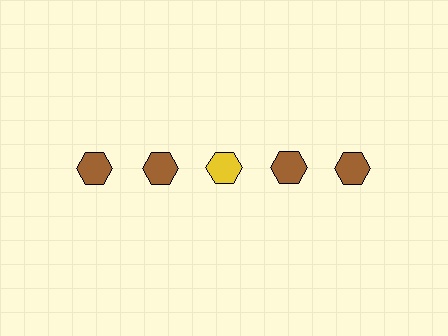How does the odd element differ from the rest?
It has a different color: yellow instead of brown.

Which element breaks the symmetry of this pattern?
The yellow hexagon in the top row, center column breaks the symmetry. All other shapes are brown hexagons.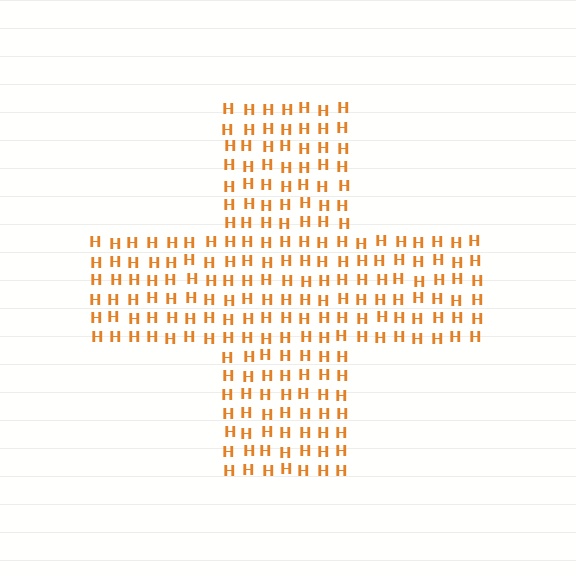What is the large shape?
The large shape is a cross.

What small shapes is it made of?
It is made of small letter H's.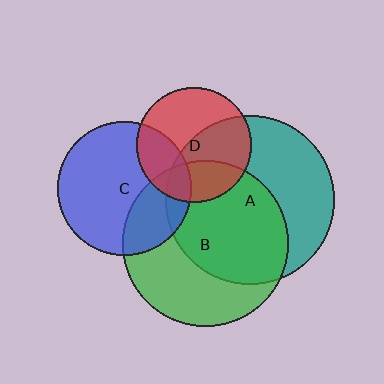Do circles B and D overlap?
Yes.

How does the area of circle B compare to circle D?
Approximately 2.1 times.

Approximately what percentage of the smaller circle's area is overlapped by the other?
Approximately 25%.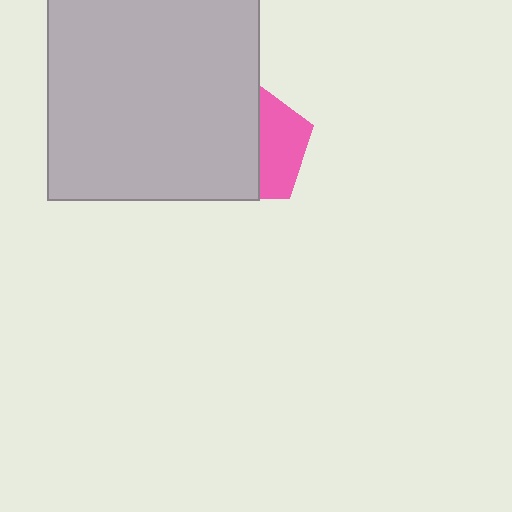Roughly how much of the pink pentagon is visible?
A small part of it is visible (roughly 41%).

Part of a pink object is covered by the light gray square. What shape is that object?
It is a pentagon.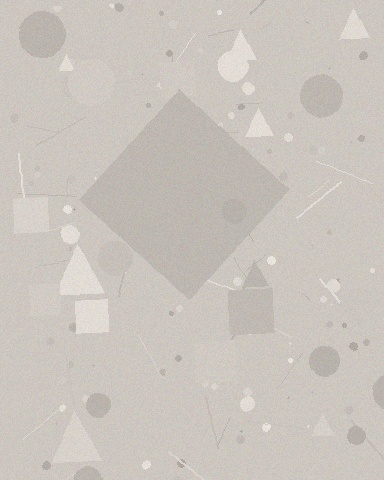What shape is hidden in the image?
A diamond is hidden in the image.